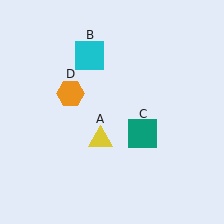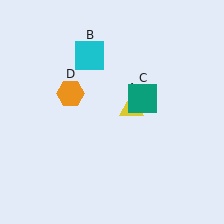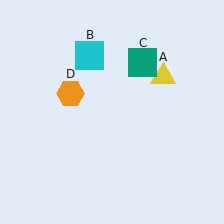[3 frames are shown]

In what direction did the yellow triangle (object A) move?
The yellow triangle (object A) moved up and to the right.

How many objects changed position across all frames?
2 objects changed position: yellow triangle (object A), teal square (object C).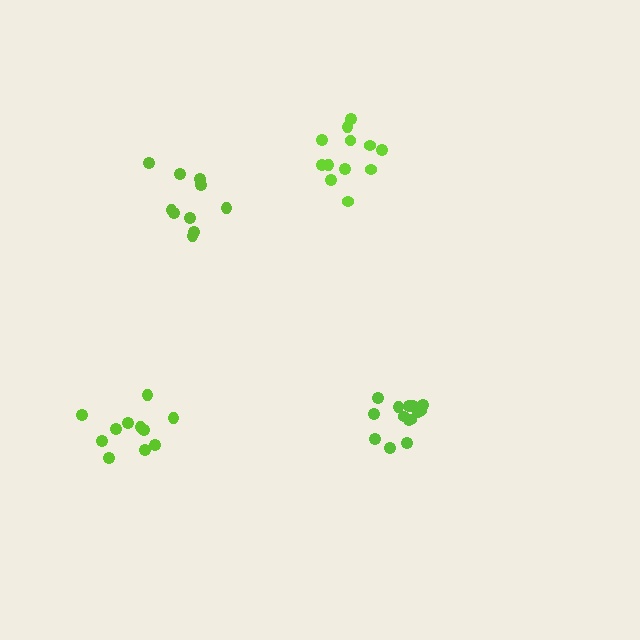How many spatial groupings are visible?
There are 4 spatial groupings.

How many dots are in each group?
Group 1: 10 dots, Group 2: 14 dots, Group 3: 12 dots, Group 4: 11 dots (47 total).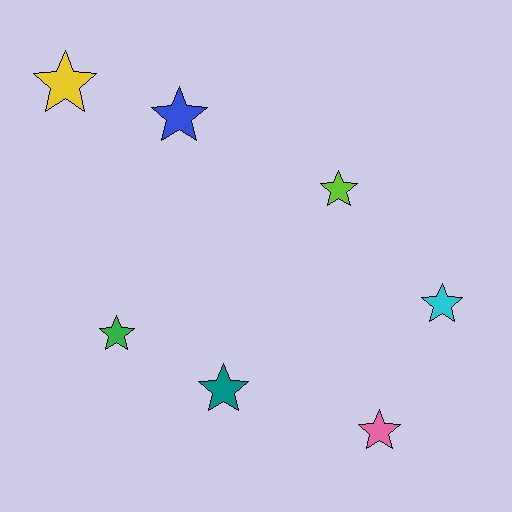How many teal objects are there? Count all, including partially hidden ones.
There is 1 teal object.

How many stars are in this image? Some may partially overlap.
There are 7 stars.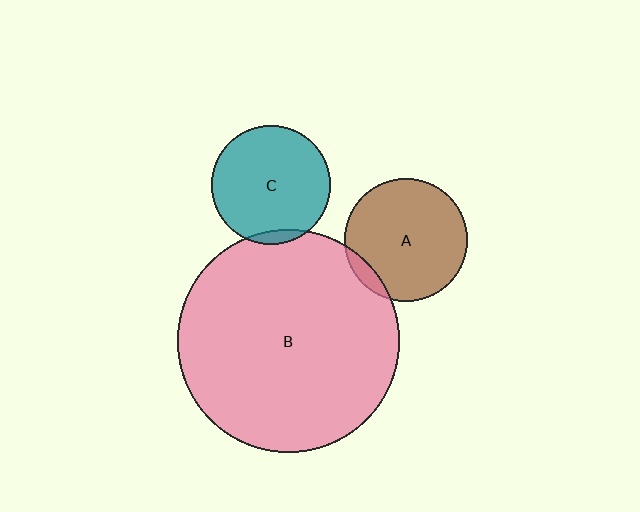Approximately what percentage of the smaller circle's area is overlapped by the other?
Approximately 5%.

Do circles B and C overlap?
Yes.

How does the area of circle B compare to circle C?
Approximately 3.5 times.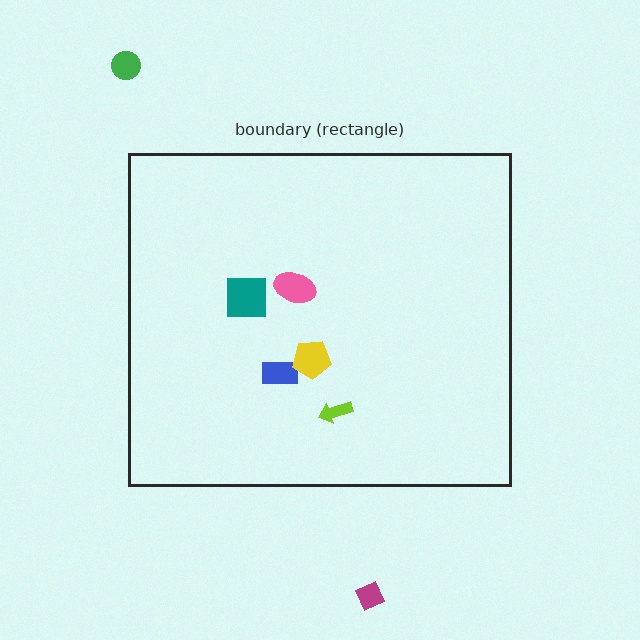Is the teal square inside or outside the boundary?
Inside.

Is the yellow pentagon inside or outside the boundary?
Inside.